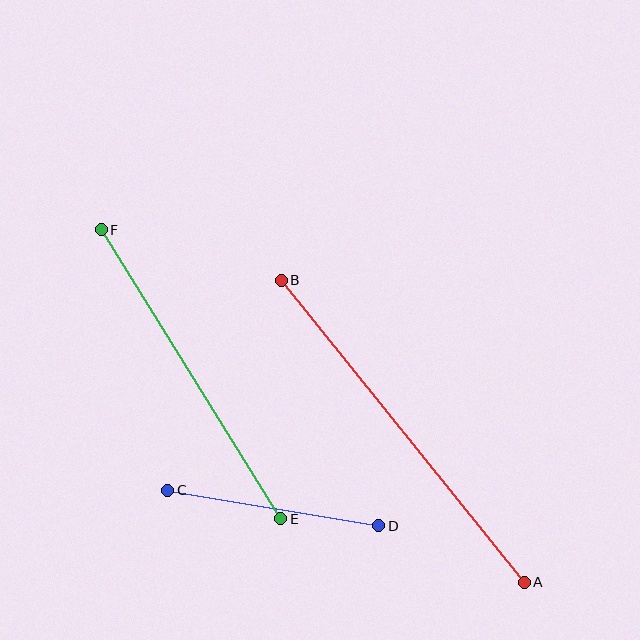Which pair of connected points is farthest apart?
Points A and B are farthest apart.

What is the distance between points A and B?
The distance is approximately 388 pixels.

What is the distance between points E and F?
The distance is approximately 340 pixels.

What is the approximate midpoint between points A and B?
The midpoint is at approximately (403, 431) pixels.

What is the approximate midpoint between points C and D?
The midpoint is at approximately (273, 508) pixels.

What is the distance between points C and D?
The distance is approximately 214 pixels.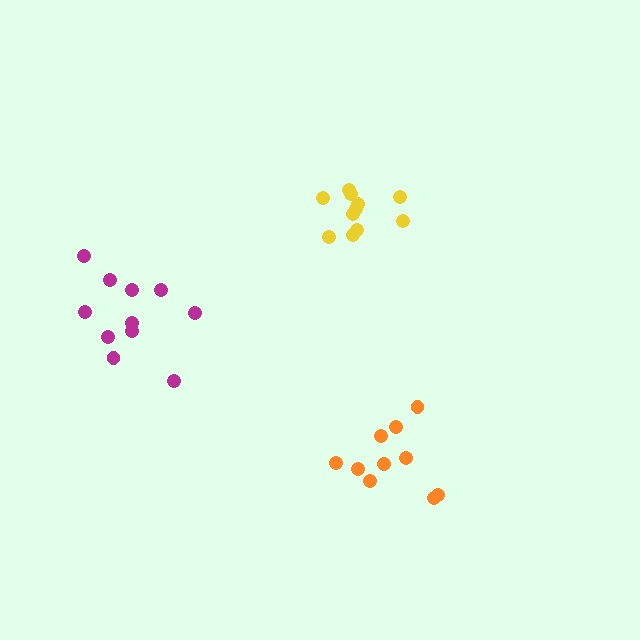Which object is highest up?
The yellow cluster is topmost.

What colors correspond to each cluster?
The clusters are colored: yellow, magenta, orange.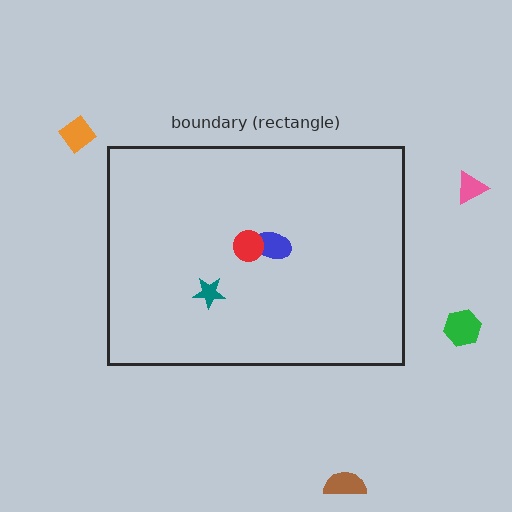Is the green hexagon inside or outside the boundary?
Outside.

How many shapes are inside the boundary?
3 inside, 4 outside.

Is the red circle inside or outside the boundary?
Inside.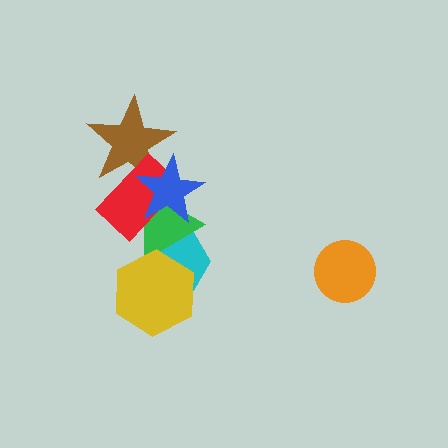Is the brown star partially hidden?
Yes, it is partially covered by another shape.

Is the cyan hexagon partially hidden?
Yes, it is partially covered by another shape.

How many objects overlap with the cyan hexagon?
2 objects overlap with the cyan hexagon.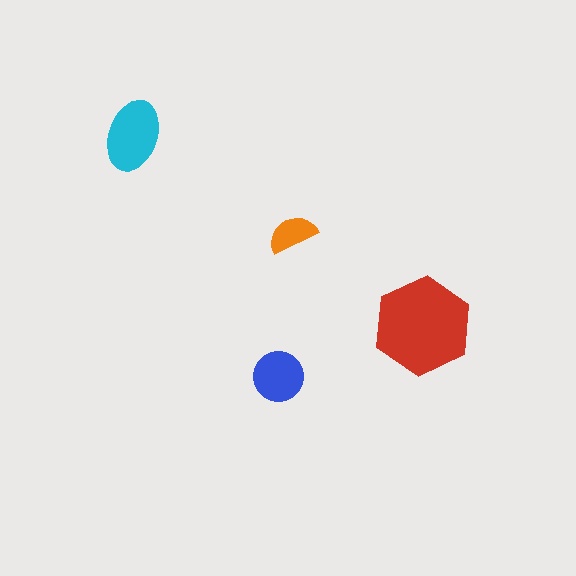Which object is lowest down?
The blue circle is bottommost.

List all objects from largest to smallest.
The red hexagon, the cyan ellipse, the blue circle, the orange semicircle.